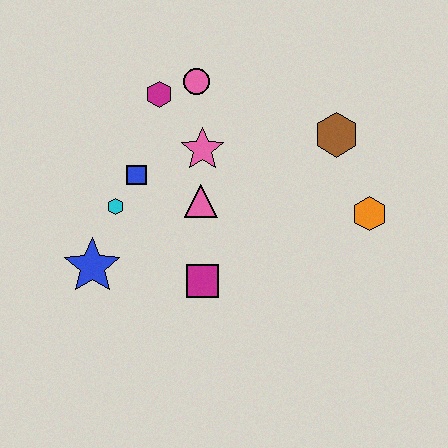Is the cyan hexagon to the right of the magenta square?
No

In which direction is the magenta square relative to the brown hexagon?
The magenta square is below the brown hexagon.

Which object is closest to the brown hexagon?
The orange hexagon is closest to the brown hexagon.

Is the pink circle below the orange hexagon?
No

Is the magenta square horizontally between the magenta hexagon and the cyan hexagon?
No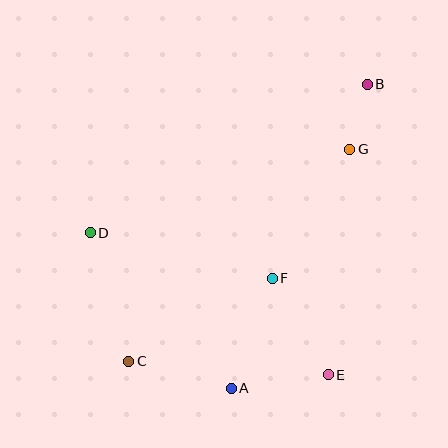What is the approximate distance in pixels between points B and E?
The distance between B and E is approximately 293 pixels.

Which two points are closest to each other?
Points B and G are closest to each other.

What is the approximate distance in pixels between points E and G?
The distance between E and G is approximately 227 pixels.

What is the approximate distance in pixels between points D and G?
The distance between D and G is approximately 273 pixels.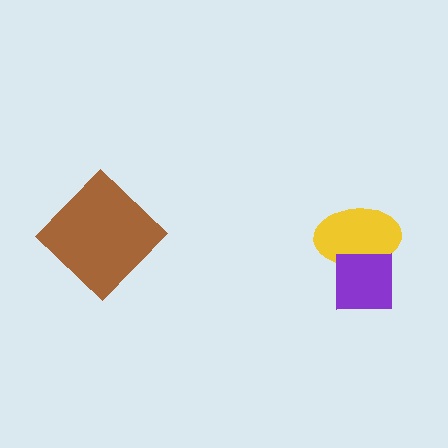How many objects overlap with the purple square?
1 object overlaps with the purple square.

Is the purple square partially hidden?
No, no other shape covers it.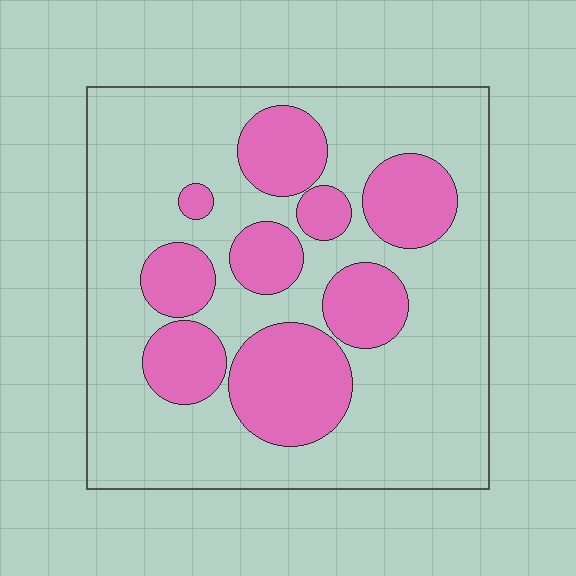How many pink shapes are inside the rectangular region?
9.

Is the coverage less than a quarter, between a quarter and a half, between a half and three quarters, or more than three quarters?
Between a quarter and a half.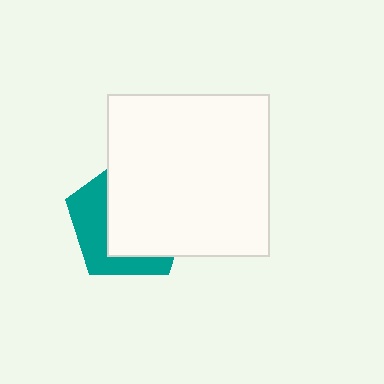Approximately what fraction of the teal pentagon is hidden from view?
Roughly 62% of the teal pentagon is hidden behind the white square.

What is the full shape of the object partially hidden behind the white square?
The partially hidden object is a teal pentagon.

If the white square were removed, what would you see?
You would see the complete teal pentagon.